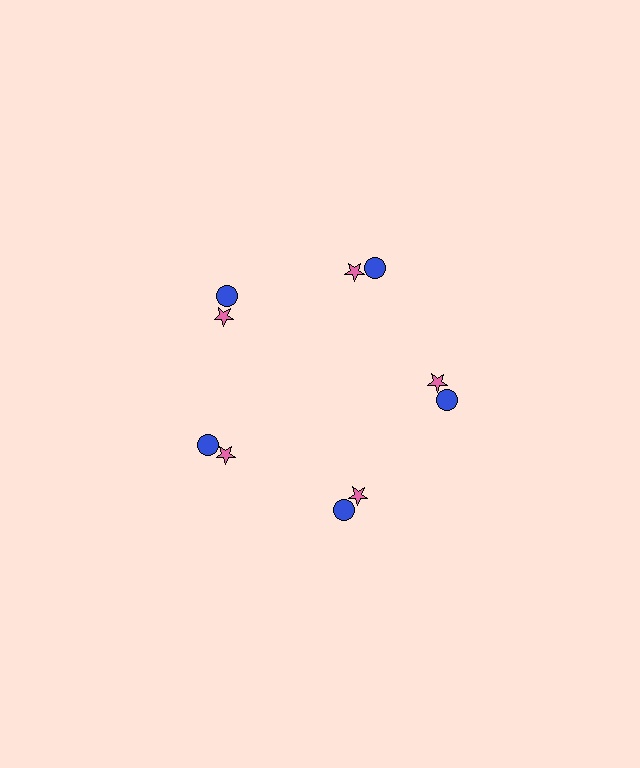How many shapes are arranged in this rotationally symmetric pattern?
There are 10 shapes, arranged in 5 groups of 2.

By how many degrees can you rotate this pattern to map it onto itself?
The pattern maps onto itself every 72 degrees of rotation.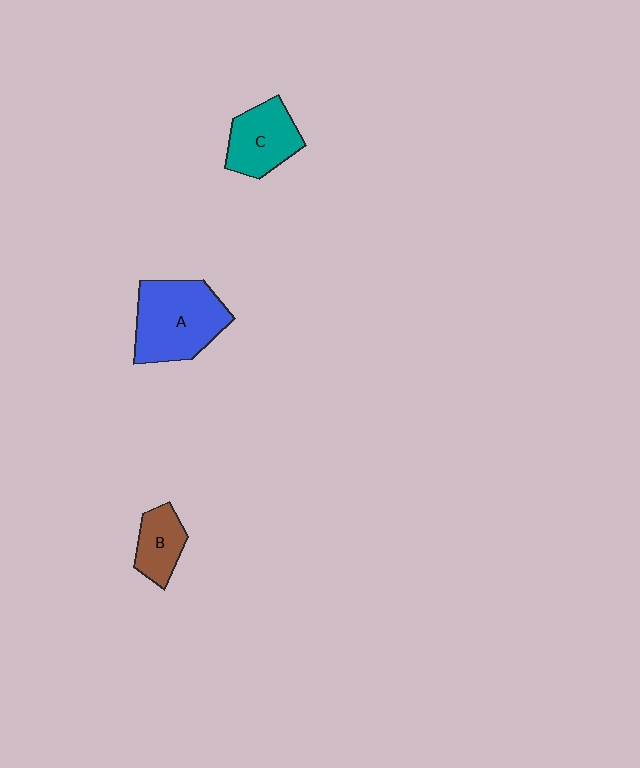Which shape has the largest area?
Shape A (blue).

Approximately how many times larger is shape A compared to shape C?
Approximately 1.5 times.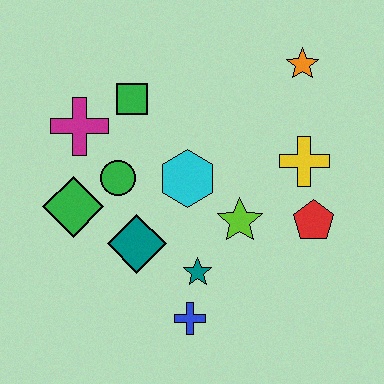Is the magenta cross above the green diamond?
Yes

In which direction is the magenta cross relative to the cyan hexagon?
The magenta cross is to the left of the cyan hexagon.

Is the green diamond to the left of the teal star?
Yes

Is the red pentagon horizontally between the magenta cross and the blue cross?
No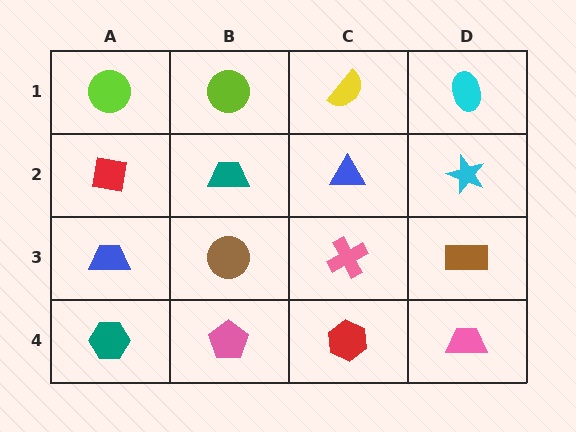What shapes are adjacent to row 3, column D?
A cyan star (row 2, column D), a pink trapezoid (row 4, column D), a pink cross (row 3, column C).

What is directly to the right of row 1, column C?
A cyan ellipse.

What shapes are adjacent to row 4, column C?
A pink cross (row 3, column C), a pink pentagon (row 4, column B), a pink trapezoid (row 4, column D).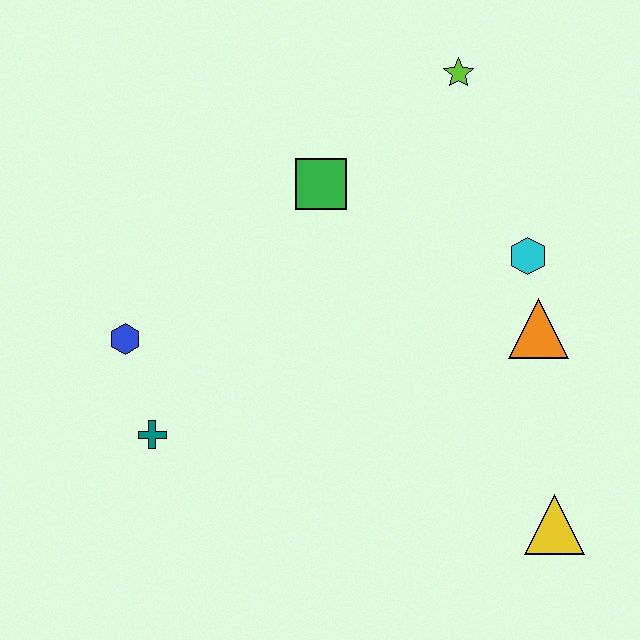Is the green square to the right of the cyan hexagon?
No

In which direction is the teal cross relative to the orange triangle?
The teal cross is to the left of the orange triangle.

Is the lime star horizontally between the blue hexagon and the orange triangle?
Yes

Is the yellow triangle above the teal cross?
No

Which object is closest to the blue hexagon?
The teal cross is closest to the blue hexagon.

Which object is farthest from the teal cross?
The lime star is farthest from the teal cross.